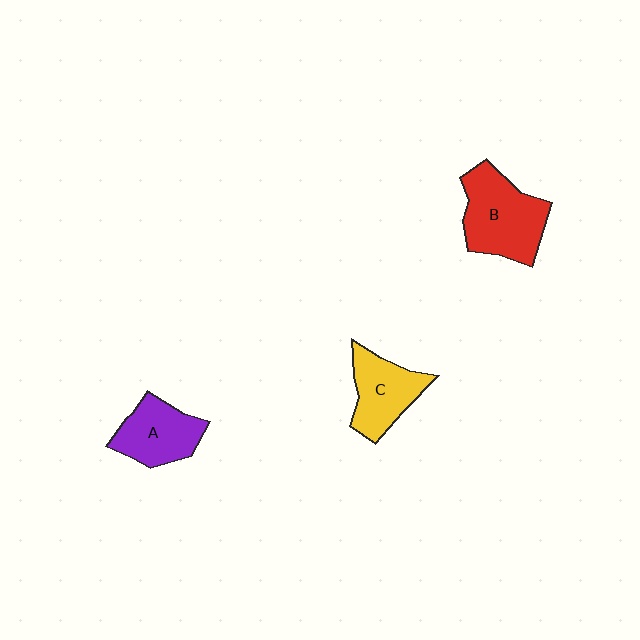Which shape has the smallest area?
Shape A (purple).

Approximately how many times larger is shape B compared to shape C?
Approximately 1.4 times.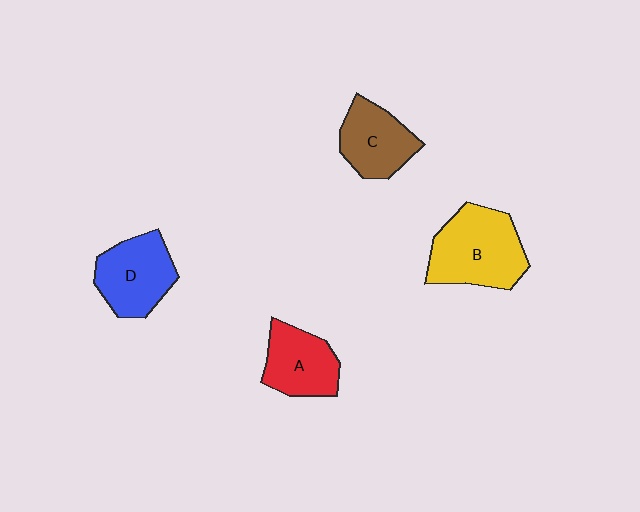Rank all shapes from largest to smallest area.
From largest to smallest: B (yellow), D (blue), C (brown), A (red).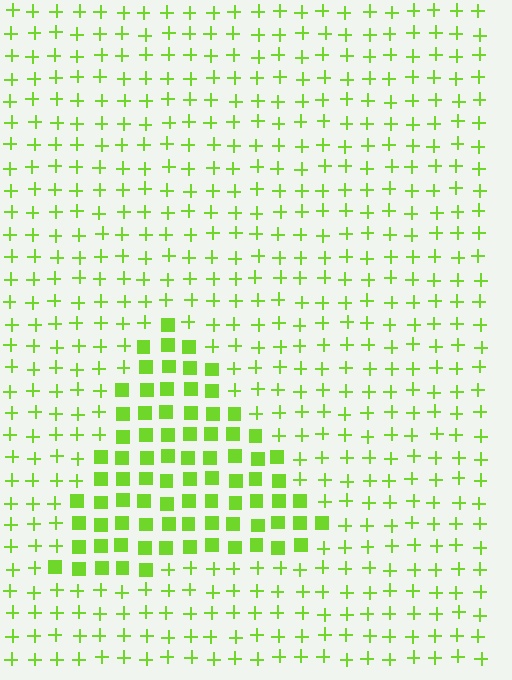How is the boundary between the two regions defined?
The boundary is defined by a change in element shape: squares inside vs. plus signs outside. All elements share the same color and spacing.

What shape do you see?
I see a triangle.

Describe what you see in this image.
The image is filled with small lime elements arranged in a uniform grid. A triangle-shaped region contains squares, while the surrounding area contains plus signs. The boundary is defined purely by the change in element shape.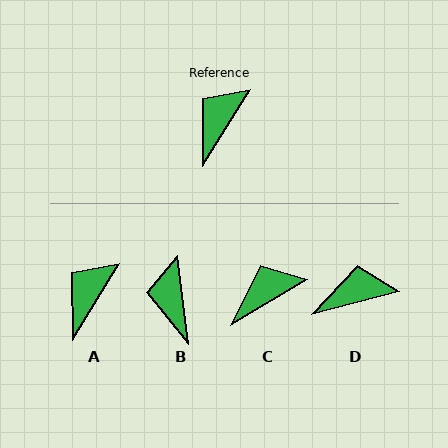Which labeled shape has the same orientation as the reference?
A.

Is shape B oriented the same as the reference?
No, it is off by about 38 degrees.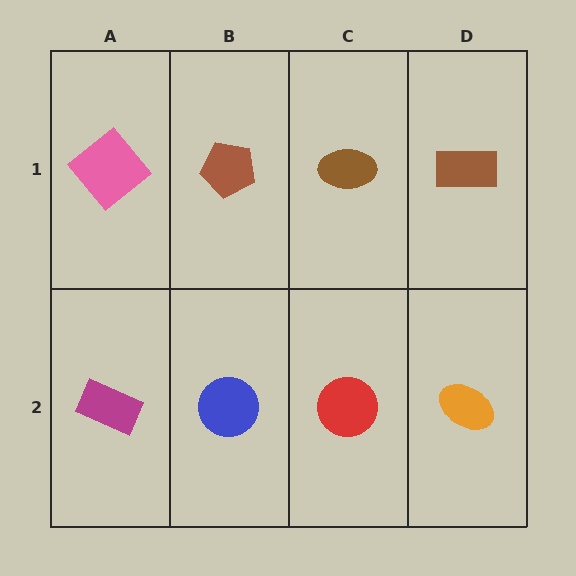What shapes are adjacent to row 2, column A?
A pink diamond (row 1, column A), a blue circle (row 2, column B).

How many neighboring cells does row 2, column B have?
3.